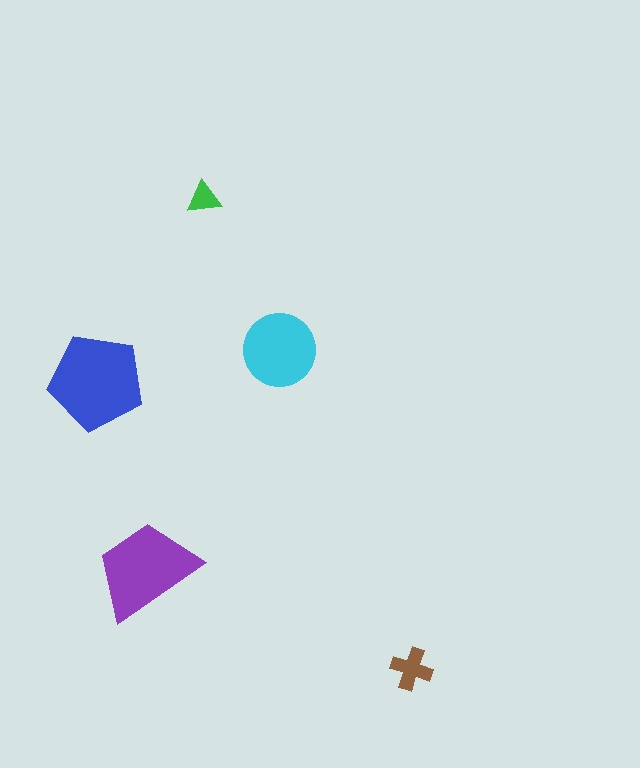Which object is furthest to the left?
The blue pentagon is leftmost.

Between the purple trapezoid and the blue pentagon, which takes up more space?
The blue pentagon.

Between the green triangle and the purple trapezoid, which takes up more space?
The purple trapezoid.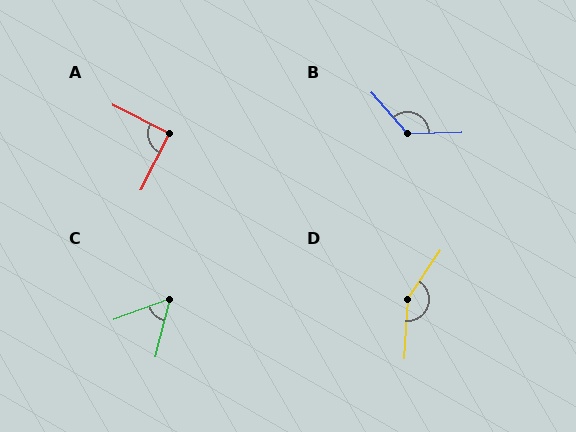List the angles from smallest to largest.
C (55°), A (91°), B (130°), D (150°).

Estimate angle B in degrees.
Approximately 130 degrees.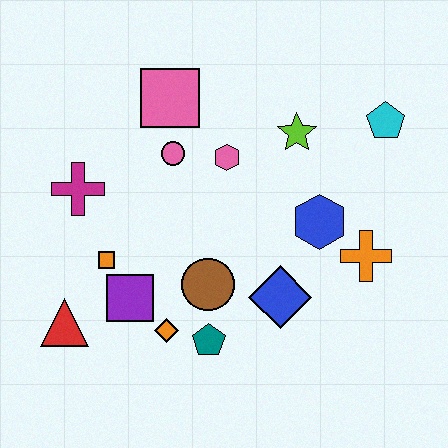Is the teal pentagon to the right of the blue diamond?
No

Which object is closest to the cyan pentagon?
The lime star is closest to the cyan pentagon.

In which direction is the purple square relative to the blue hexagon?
The purple square is to the left of the blue hexagon.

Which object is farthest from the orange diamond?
The cyan pentagon is farthest from the orange diamond.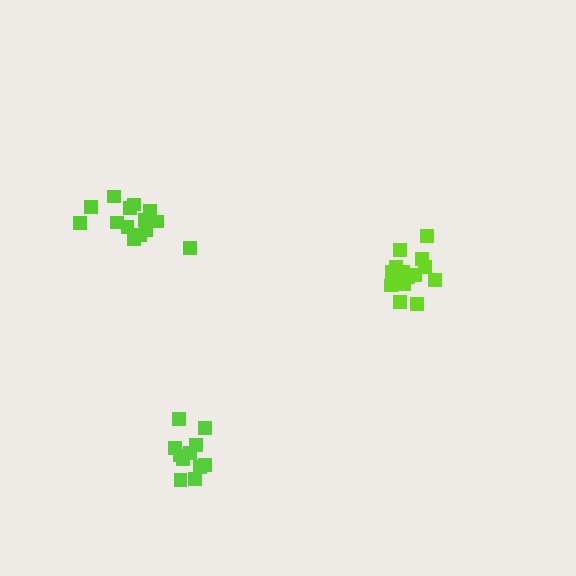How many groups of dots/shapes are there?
There are 3 groups.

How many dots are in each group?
Group 1: 15 dots, Group 2: 14 dots, Group 3: 11 dots (40 total).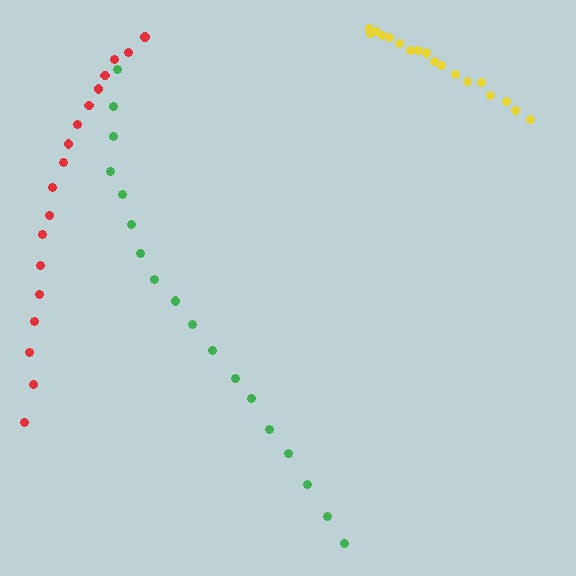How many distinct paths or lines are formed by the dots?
There are 3 distinct paths.